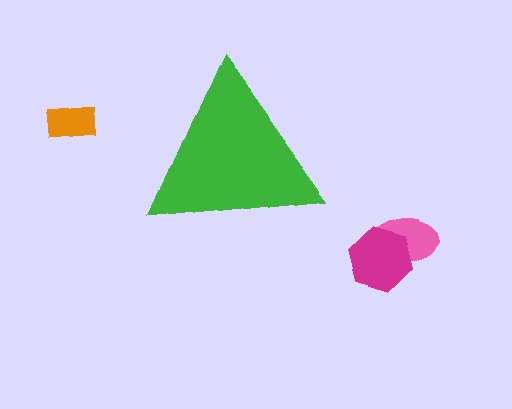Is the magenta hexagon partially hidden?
No, the magenta hexagon is fully visible.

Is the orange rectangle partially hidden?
No, the orange rectangle is fully visible.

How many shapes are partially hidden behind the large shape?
0 shapes are partially hidden.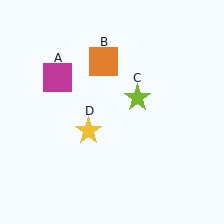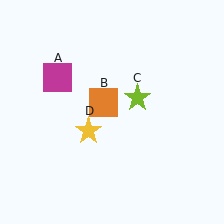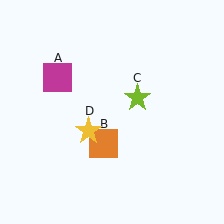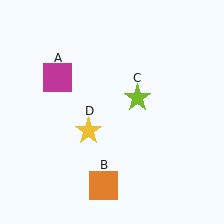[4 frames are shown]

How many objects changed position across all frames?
1 object changed position: orange square (object B).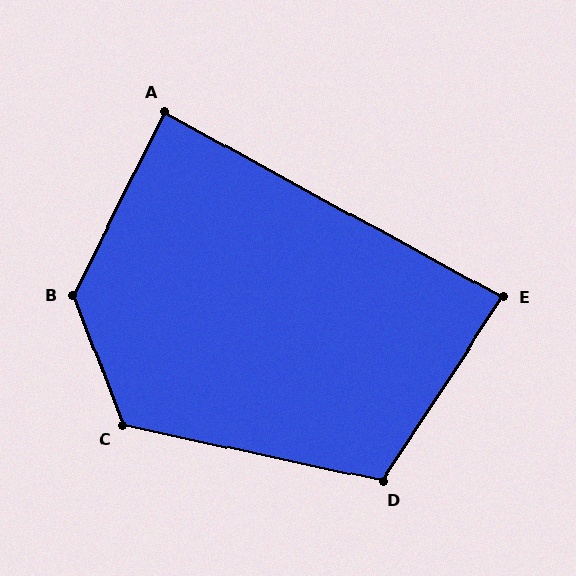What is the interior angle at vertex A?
Approximately 88 degrees (approximately right).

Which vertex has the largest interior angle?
B, at approximately 133 degrees.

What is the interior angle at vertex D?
Approximately 111 degrees (obtuse).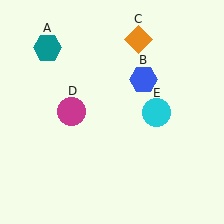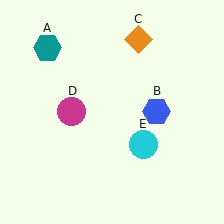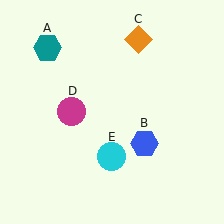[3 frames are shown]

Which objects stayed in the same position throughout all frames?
Teal hexagon (object A) and orange diamond (object C) and magenta circle (object D) remained stationary.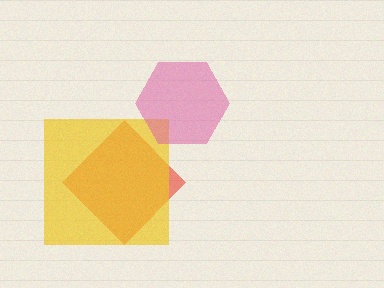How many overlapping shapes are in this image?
There are 3 overlapping shapes in the image.